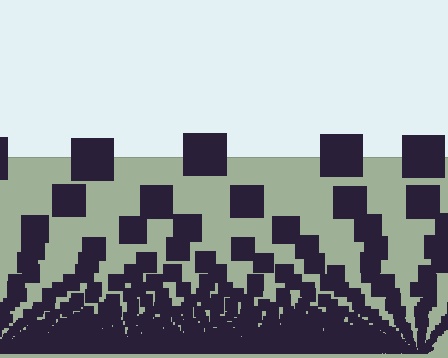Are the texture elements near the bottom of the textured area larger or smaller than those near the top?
Smaller. The gradient is inverted — elements near the bottom are smaller and denser.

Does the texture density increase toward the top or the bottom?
Density increases toward the bottom.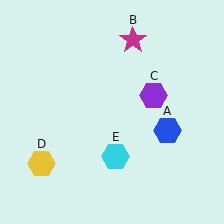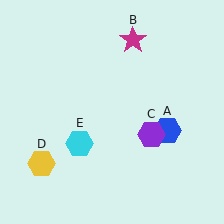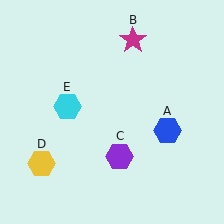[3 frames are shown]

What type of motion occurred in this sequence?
The purple hexagon (object C), cyan hexagon (object E) rotated clockwise around the center of the scene.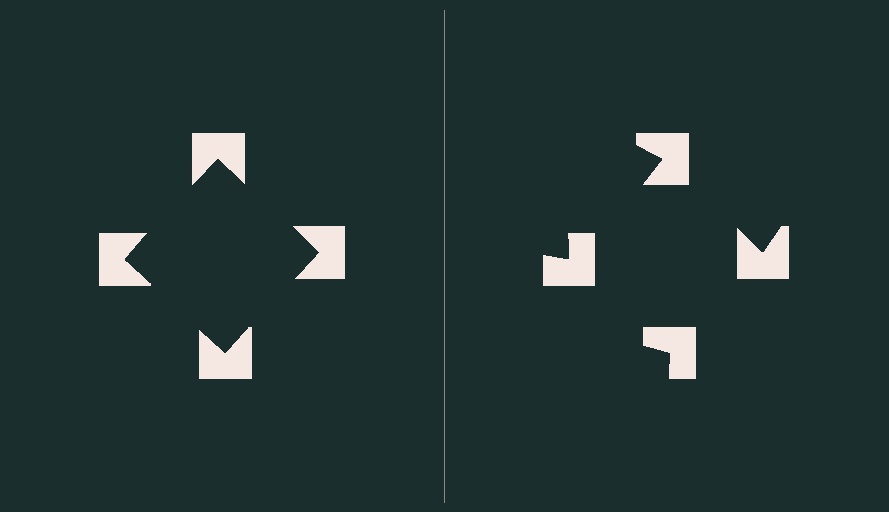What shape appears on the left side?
An illusory square.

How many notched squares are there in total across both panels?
8 — 4 on each side.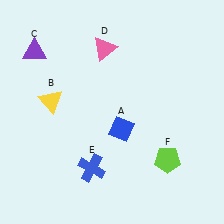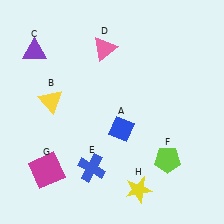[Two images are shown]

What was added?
A magenta square (G), a yellow star (H) were added in Image 2.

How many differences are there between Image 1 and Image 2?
There are 2 differences between the two images.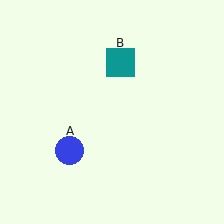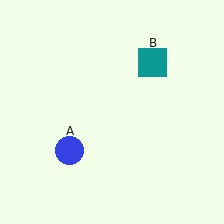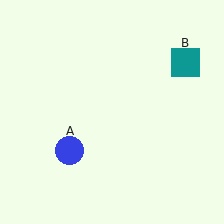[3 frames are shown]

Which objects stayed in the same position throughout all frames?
Blue circle (object A) remained stationary.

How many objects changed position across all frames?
1 object changed position: teal square (object B).